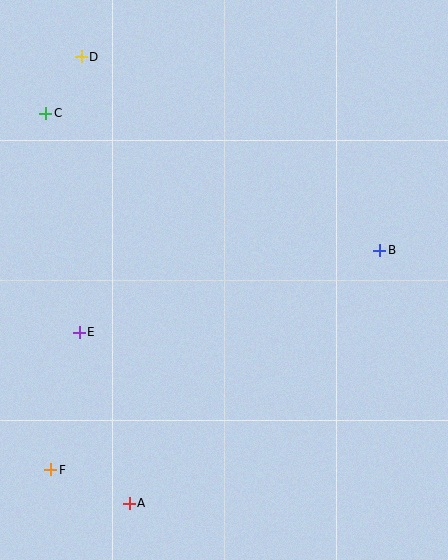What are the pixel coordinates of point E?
Point E is at (79, 332).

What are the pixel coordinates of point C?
Point C is at (46, 113).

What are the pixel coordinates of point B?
Point B is at (380, 250).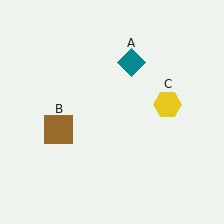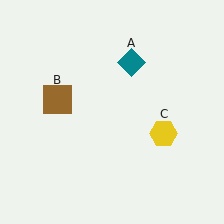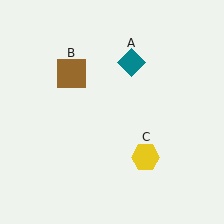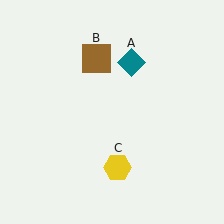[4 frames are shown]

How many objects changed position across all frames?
2 objects changed position: brown square (object B), yellow hexagon (object C).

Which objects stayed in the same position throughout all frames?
Teal diamond (object A) remained stationary.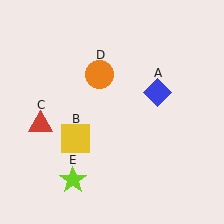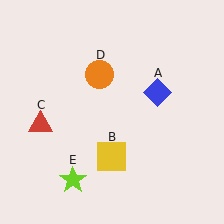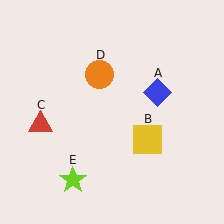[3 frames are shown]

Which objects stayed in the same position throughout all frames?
Blue diamond (object A) and red triangle (object C) and orange circle (object D) and lime star (object E) remained stationary.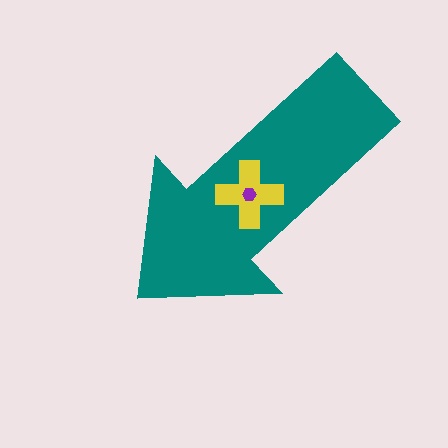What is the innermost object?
The purple hexagon.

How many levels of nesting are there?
3.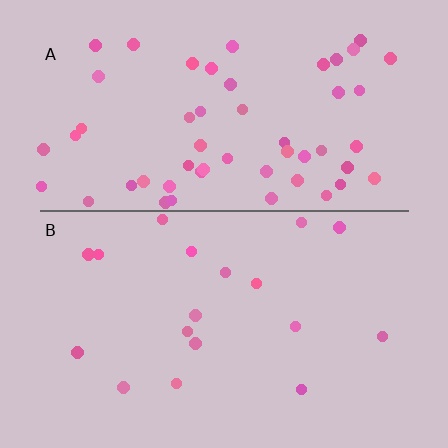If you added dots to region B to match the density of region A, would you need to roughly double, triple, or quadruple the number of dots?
Approximately triple.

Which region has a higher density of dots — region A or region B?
A (the top).